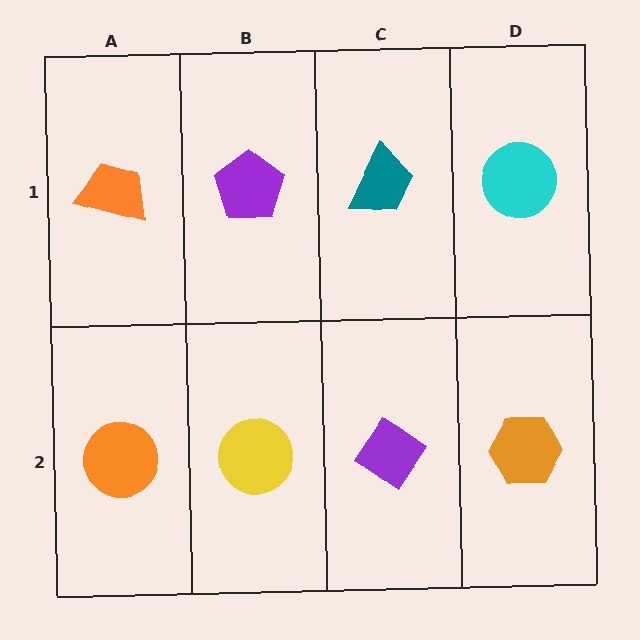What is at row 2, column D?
An orange hexagon.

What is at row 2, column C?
A purple diamond.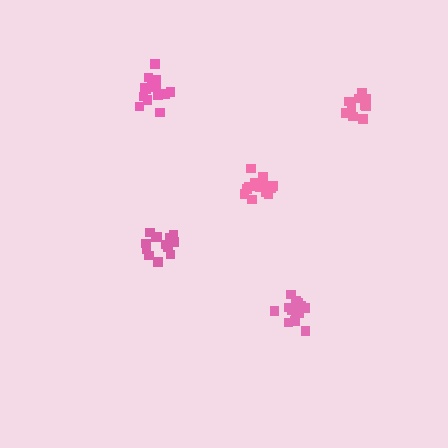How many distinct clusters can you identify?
There are 5 distinct clusters.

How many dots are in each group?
Group 1: 18 dots, Group 2: 13 dots, Group 3: 12 dots, Group 4: 14 dots, Group 5: 13 dots (70 total).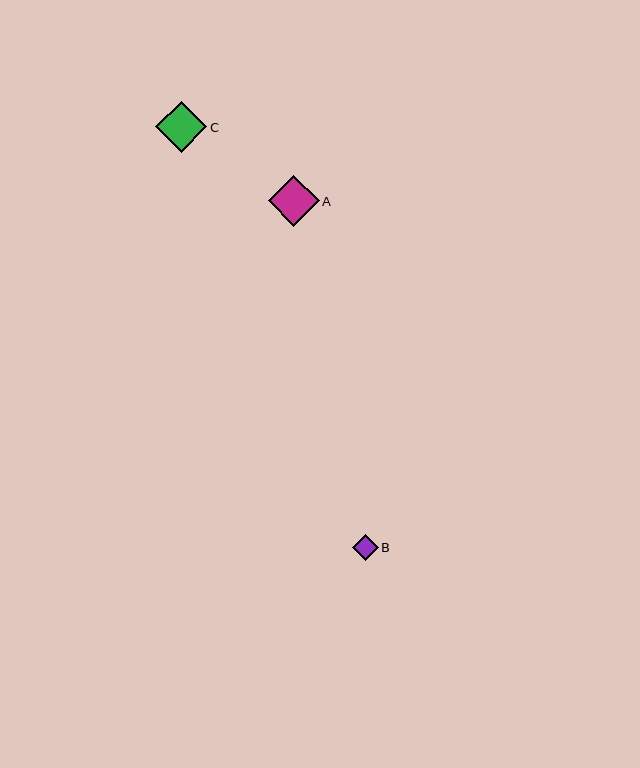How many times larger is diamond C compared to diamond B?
Diamond C is approximately 1.9 times the size of diamond B.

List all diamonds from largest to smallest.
From largest to smallest: C, A, B.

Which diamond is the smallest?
Diamond B is the smallest with a size of approximately 26 pixels.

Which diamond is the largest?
Diamond C is the largest with a size of approximately 51 pixels.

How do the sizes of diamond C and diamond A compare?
Diamond C and diamond A are approximately the same size.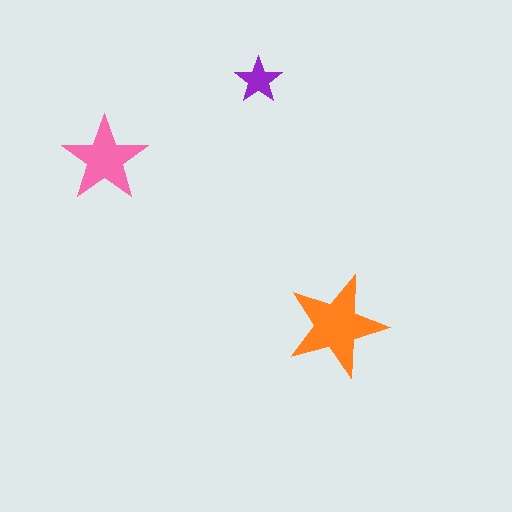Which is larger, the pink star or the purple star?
The pink one.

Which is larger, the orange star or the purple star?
The orange one.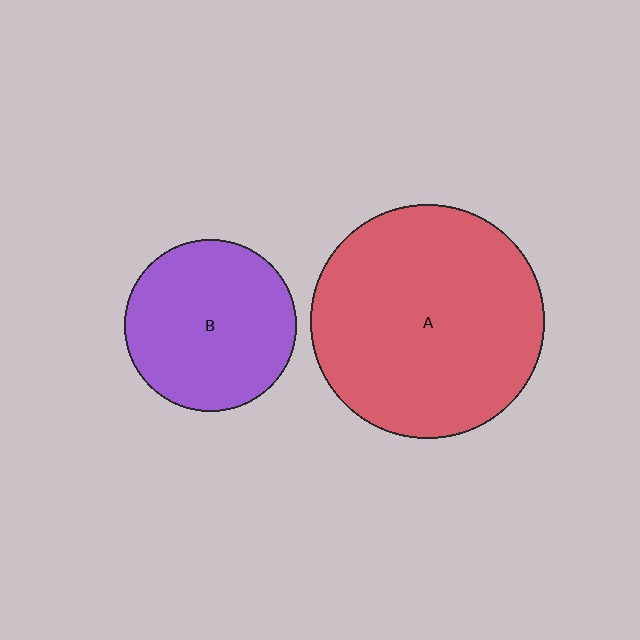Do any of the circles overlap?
No, none of the circles overlap.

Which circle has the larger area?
Circle A (red).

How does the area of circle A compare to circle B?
Approximately 1.9 times.